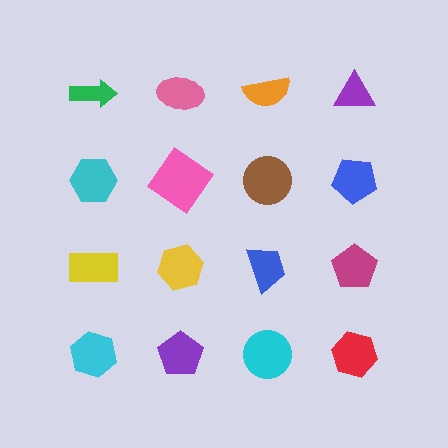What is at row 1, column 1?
A green arrow.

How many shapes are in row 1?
4 shapes.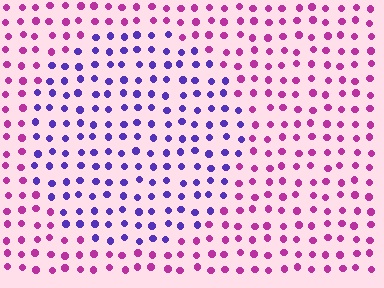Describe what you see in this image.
The image is filled with small magenta elements in a uniform arrangement. A circle-shaped region is visible where the elements are tinted to a slightly different hue, forming a subtle color boundary.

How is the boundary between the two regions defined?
The boundary is defined purely by a slight shift in hue (about 56 degrees). Spacing, size, and orientation are identical on both sides.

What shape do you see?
I see a circle.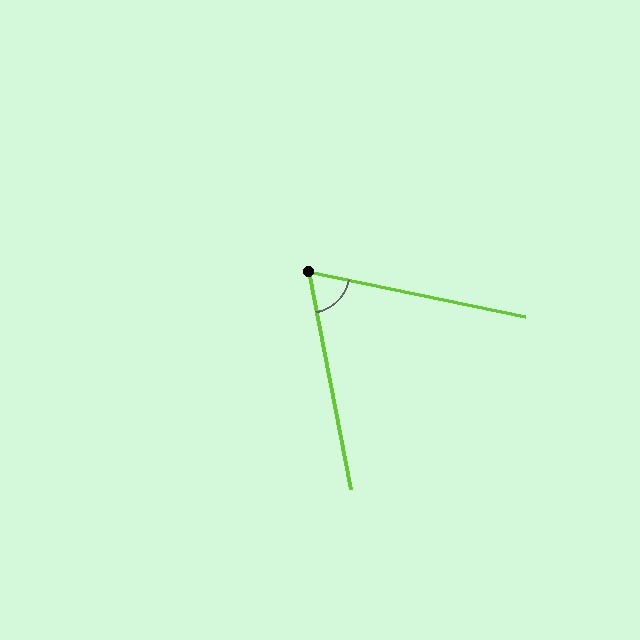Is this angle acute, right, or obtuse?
It is acute.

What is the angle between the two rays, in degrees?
Approximately 68 degrees.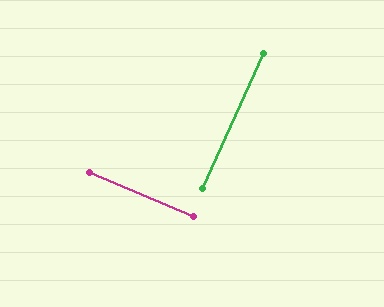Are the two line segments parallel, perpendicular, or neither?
Perpendicular — they meet at approximately 88°.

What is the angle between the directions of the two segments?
Approximately 88 degrees.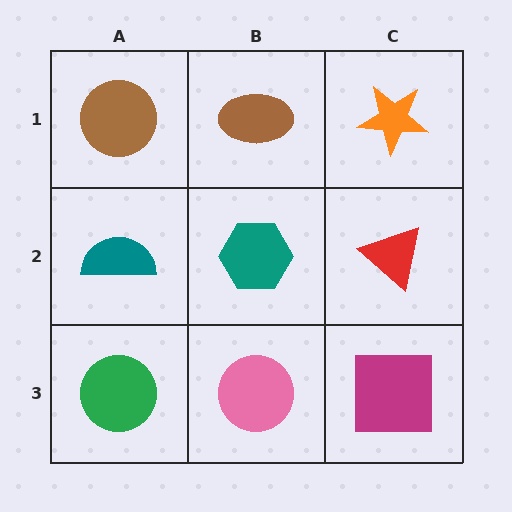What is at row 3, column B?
A pink circle.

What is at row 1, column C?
An orange star.